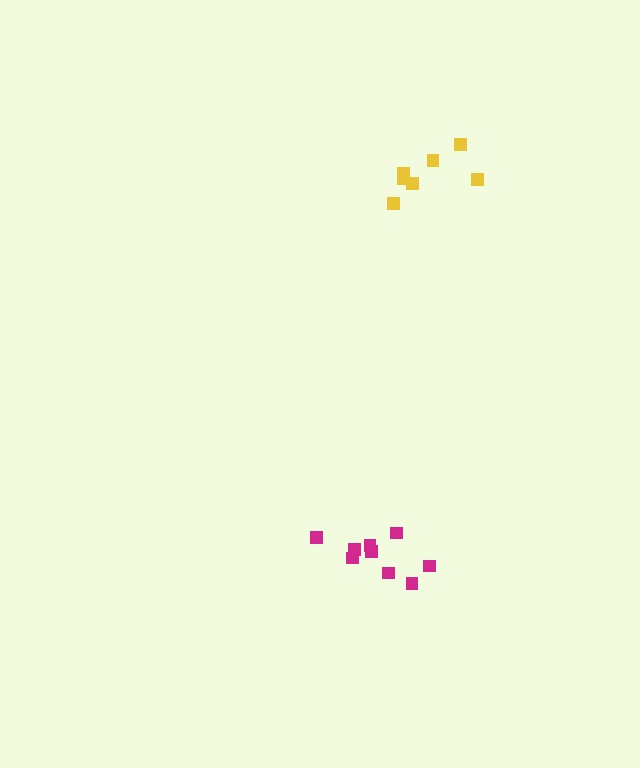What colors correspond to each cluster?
The clusters are colored: magenta, yellow.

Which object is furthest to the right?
The yellow cluster is rightmost.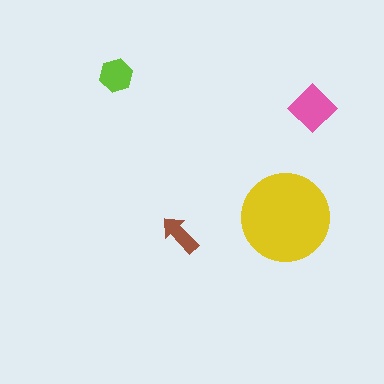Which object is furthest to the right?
The pink diamond is rightmost.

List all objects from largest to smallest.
The yellow circle, the pink diamond, the lime hexagon, the brown arrow.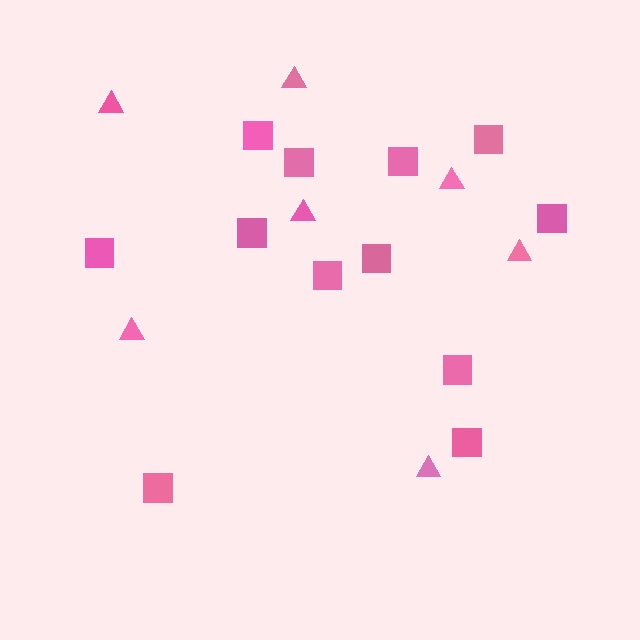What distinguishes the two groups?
There are 2 groups: one group of triangles (7) and one group of squares (12).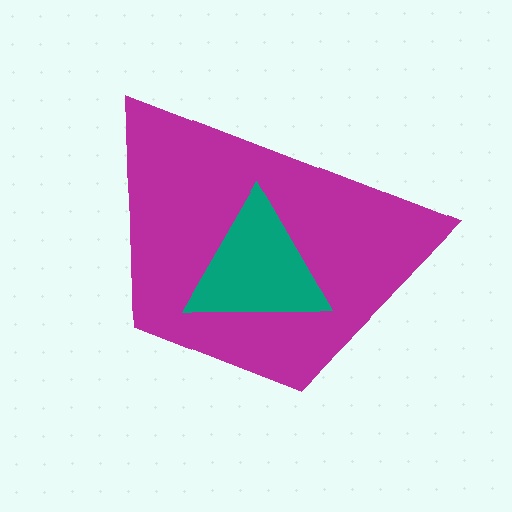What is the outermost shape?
The magenta trapezoid.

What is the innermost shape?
The teal triangle.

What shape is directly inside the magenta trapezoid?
The teal triangle.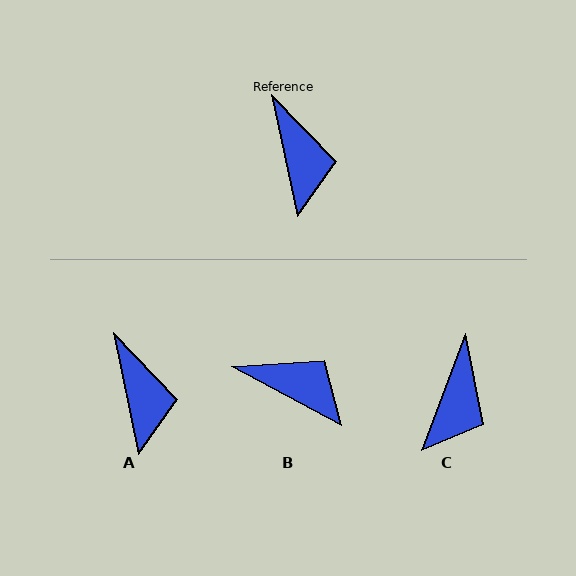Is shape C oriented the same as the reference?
No, it is off by about 33 degrees.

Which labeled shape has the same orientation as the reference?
A.